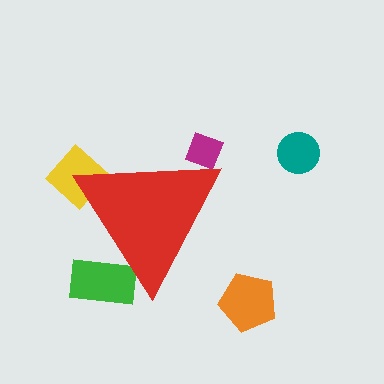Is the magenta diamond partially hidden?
Yes, the magenta diamond is partially hidden behind the red triangle.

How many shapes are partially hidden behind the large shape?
3 shapes are partially hidden.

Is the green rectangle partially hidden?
Yes, the green rectangle is partially hidden behind the red triangle.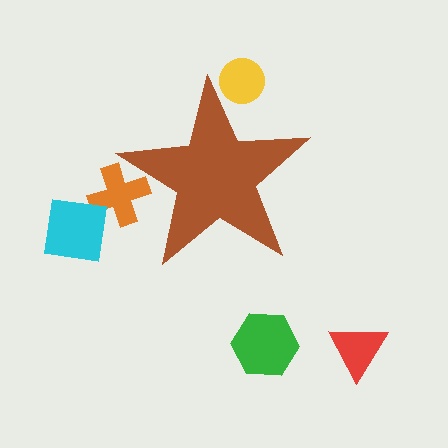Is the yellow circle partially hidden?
Yes, the yellow circle is partially hidden behind the brown star.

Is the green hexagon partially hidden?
No, the green hexagon is fully visible.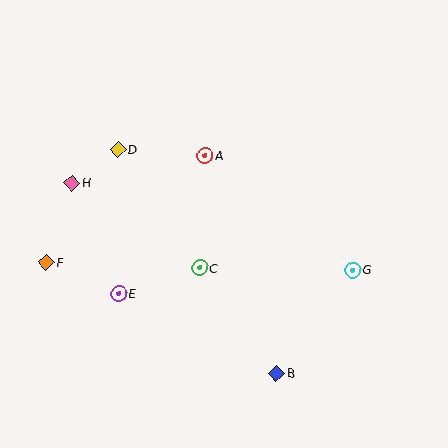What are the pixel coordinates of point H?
Point H is at (72, 183).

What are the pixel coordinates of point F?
Point F is at (46, 263).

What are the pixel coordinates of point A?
Point A is at (205, 156).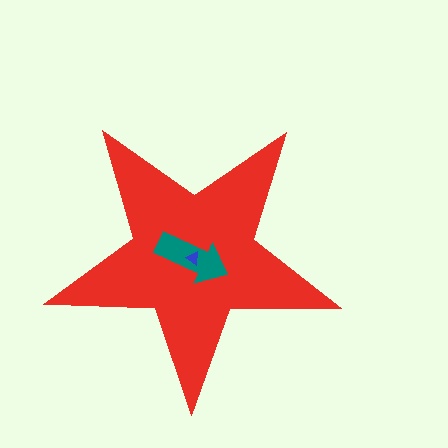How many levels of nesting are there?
3.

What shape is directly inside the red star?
The teal arrow.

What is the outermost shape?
The red star.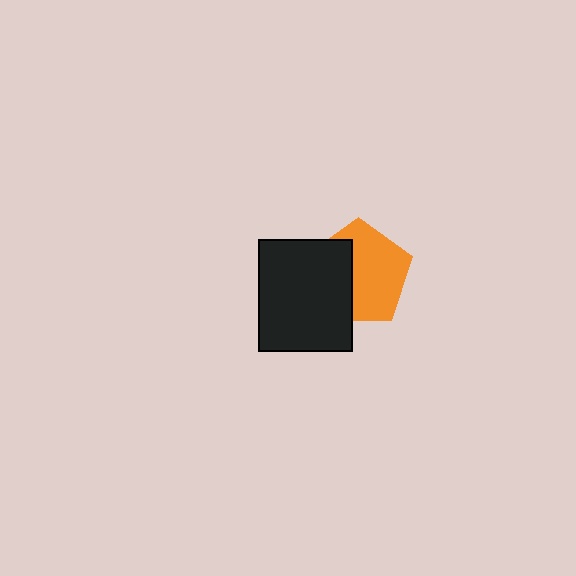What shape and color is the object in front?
The object in front is a black rectangle.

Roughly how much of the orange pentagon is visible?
About half of it is visible (roughly 59%).